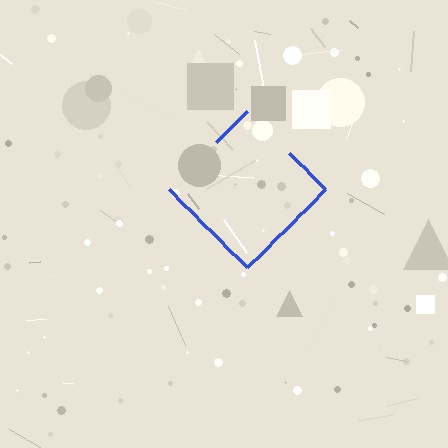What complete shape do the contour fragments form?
The contour fragments form a diamond.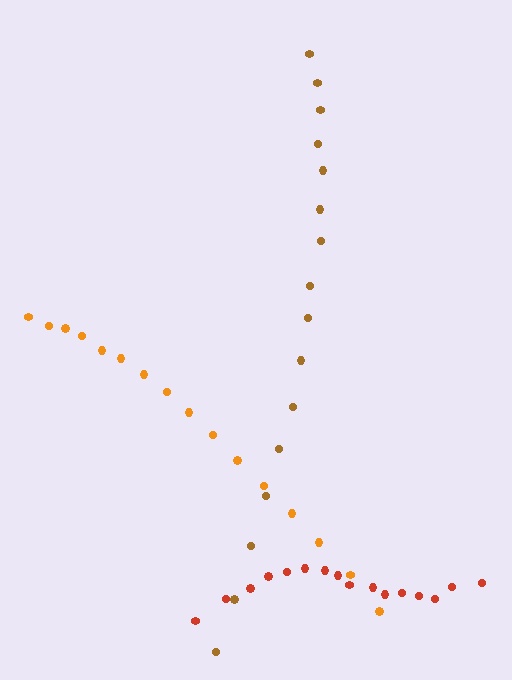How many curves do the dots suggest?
There are 3 distinct paths.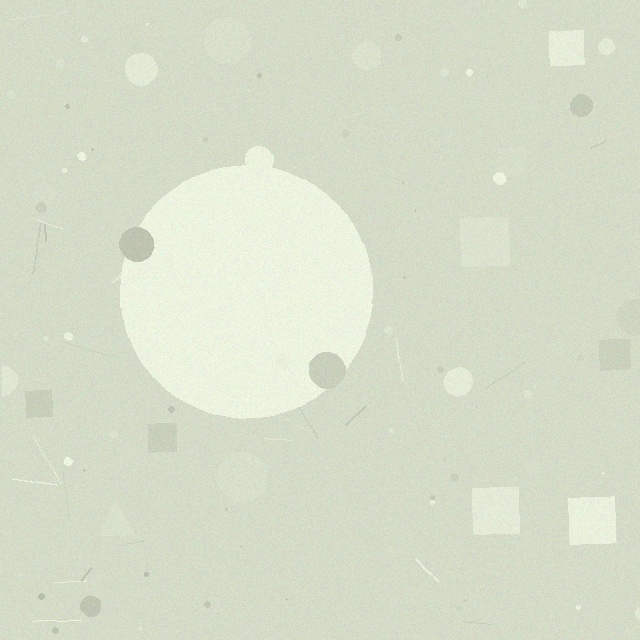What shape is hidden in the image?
A circle is hidden in the image.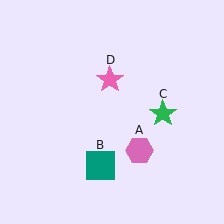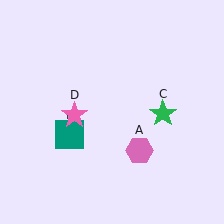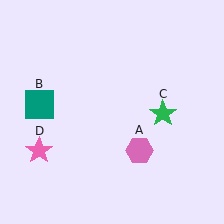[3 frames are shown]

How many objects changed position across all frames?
2 objects changed position: teal square (object B), pink star (object D).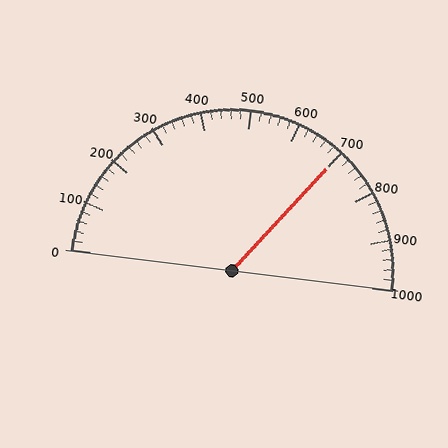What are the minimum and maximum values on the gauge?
The gauge ranges from 0 to 1000.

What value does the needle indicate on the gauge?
The needle indicates approximately 700.